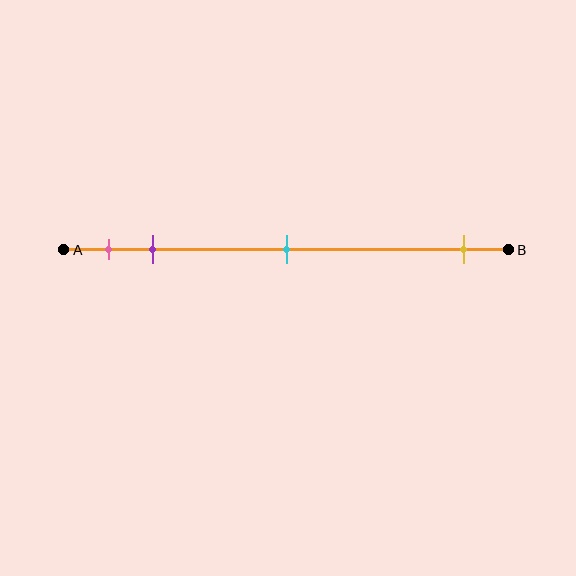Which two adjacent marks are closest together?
The pink and purple marks are the closest adjacent pair.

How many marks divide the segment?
There are 4 marks dividing the segment.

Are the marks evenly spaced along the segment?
No, the marks are not evenly spaced.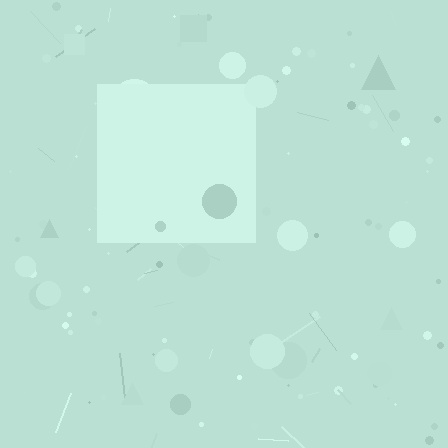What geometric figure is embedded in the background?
A square is embedded in the background.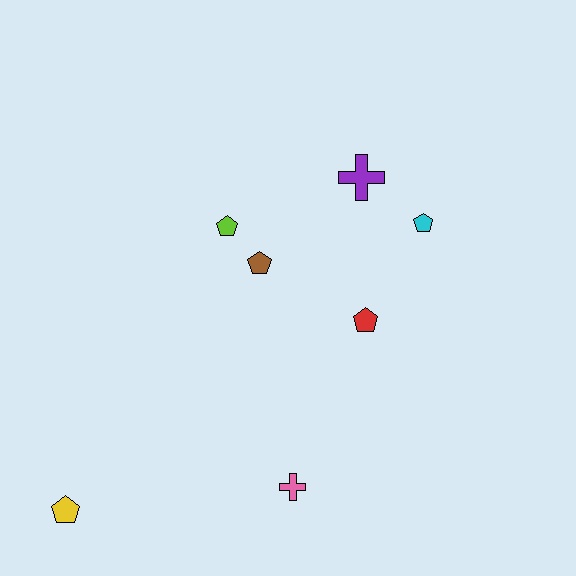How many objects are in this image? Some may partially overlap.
There are 7 objects.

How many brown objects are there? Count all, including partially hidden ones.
There is 1 brown object.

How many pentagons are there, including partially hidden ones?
There are 5 pentagons.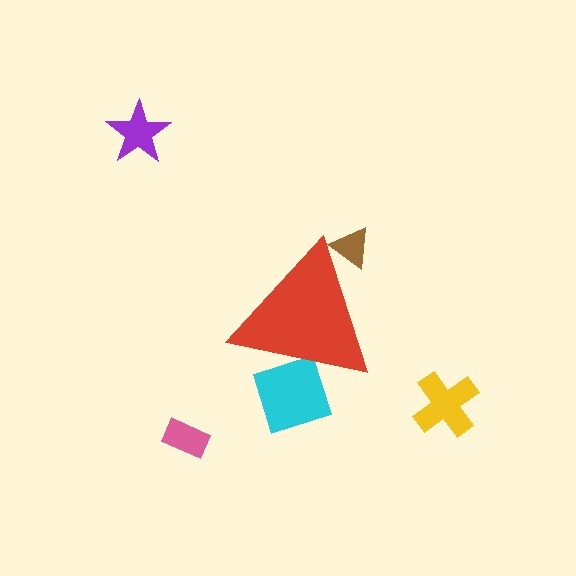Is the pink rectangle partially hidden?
No, the pink rectangle is fully visible.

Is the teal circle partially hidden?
Yes, the teal circle is partially hidden behind the red triangle.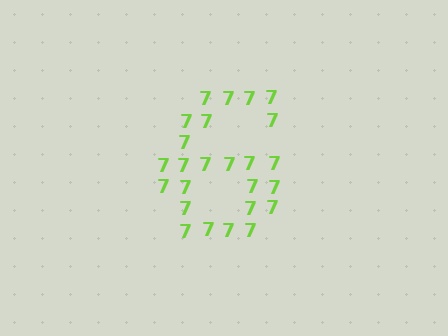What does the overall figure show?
The overall figure shows the digit 6.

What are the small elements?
The small elements are digit 7's.